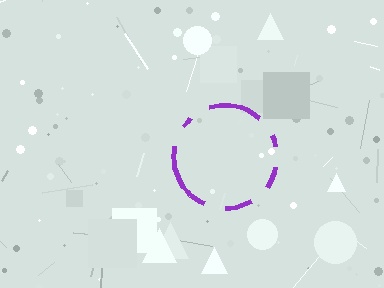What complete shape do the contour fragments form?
The contour fragments form a circle.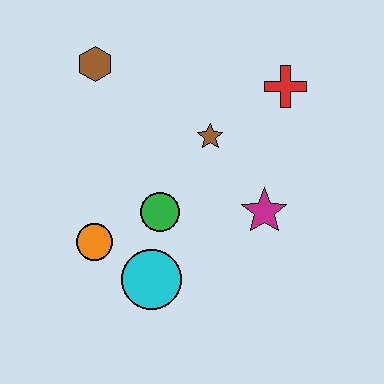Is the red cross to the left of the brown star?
No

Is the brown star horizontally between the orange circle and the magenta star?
Yes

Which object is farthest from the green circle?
The red cross is farthest from the green circle.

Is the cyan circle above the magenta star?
No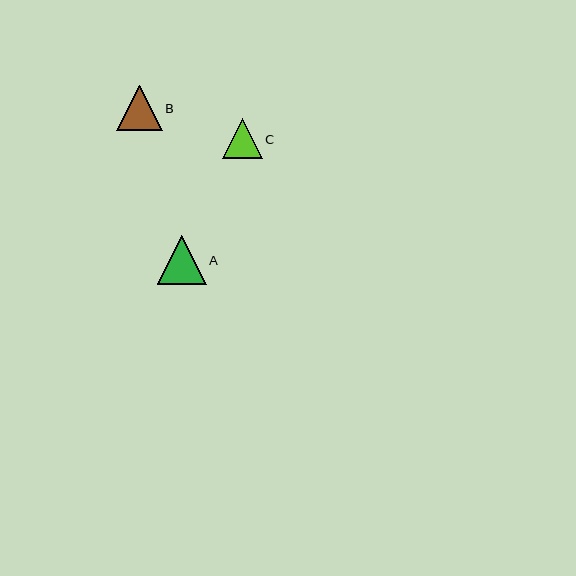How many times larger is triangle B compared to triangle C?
Triangle B is approximately 1.2 times the size of triangle C.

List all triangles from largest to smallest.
From largest to smallest: A, B, C.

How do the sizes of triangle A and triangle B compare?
Triangle A and triangle B are approximately the same size.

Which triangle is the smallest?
Triangle C is the smallest with a size of approximately 39 pixels.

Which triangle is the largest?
Triangle A is the largest with a size of approximately 49 pixels.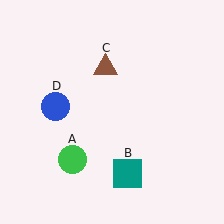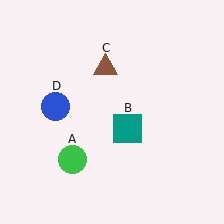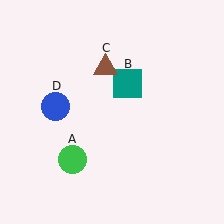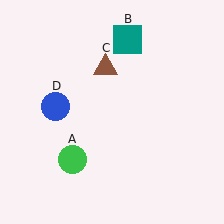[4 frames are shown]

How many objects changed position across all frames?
1 object changed position: teal square (object B).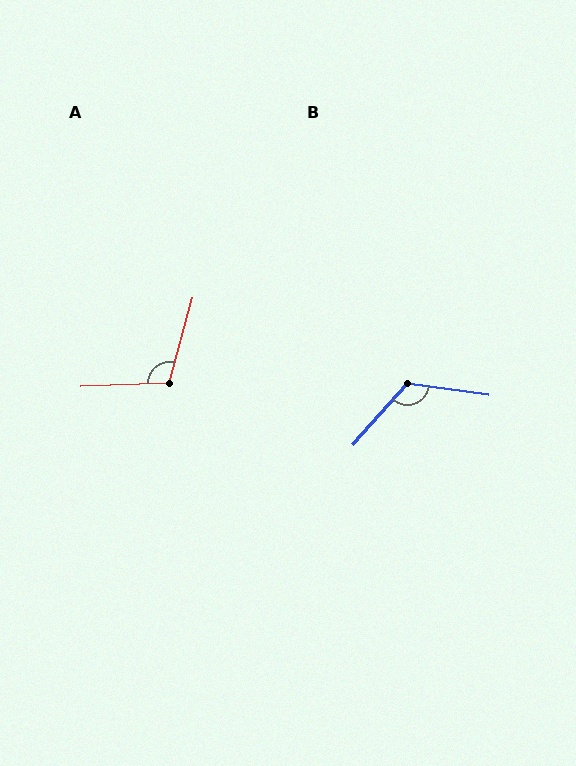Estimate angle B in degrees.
Approximately 123 degrees.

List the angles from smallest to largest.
A (108°), B (123°).